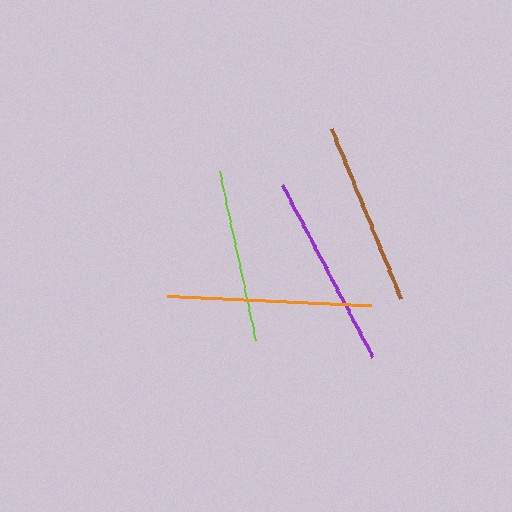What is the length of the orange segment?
The orange segment is approximately 204 pixels long.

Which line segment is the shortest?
The lime line is the shortest at approximately 172 pixels.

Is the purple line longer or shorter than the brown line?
The purple line is longer than the brown line.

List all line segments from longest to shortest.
From longest to shortest: orange, purple, brown, lime.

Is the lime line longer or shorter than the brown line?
The brown line is longer than the lime line.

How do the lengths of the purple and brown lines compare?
The purple and brown lines are approximately the same length.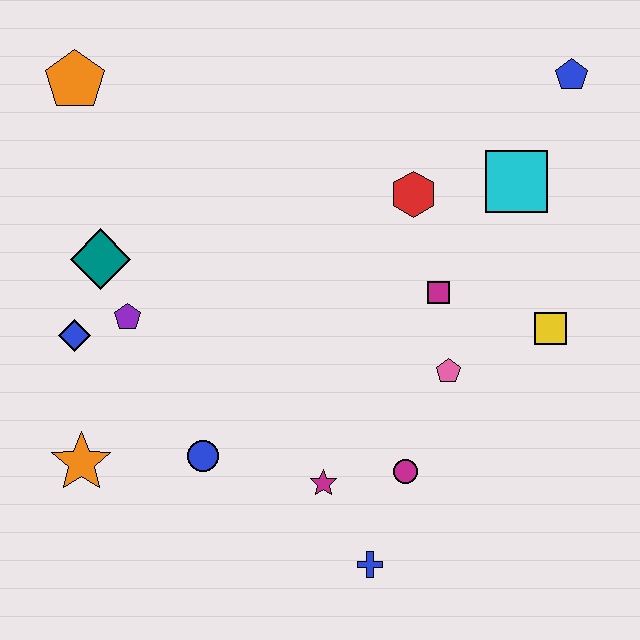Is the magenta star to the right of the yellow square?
No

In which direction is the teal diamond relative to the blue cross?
The teal diamond is above the blue cross.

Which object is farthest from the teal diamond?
The blue pentagon is farthest from the teal diamond.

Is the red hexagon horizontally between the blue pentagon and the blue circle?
Yes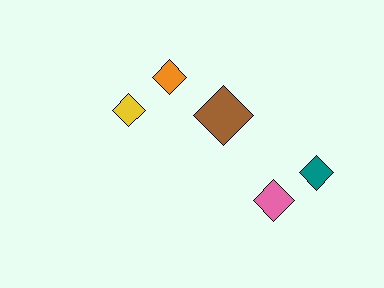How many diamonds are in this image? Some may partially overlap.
There are 5 diamonds.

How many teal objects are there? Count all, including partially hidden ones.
There is 1 teal object.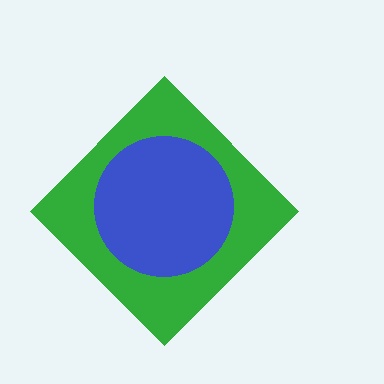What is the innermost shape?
The blue circle.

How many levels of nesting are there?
2.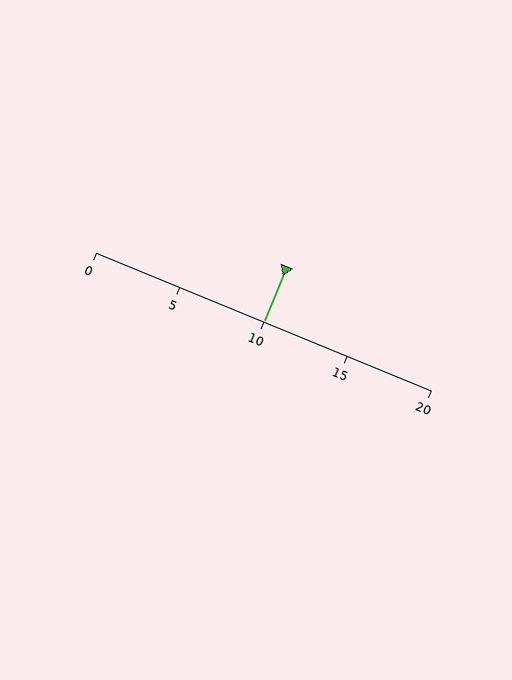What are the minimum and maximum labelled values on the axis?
The axis runs from 0 to 20.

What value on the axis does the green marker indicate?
The marker indicates approximately 10.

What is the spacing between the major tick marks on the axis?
The major ticks are spaced 5 apart.